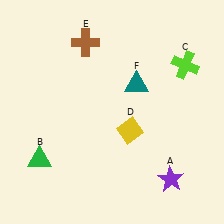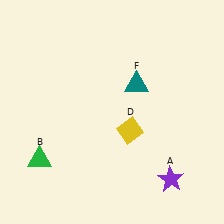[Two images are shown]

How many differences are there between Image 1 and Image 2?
There are 2 differences between the two images.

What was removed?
The lime cross (C), the brown cross (E) were removed in Image 2.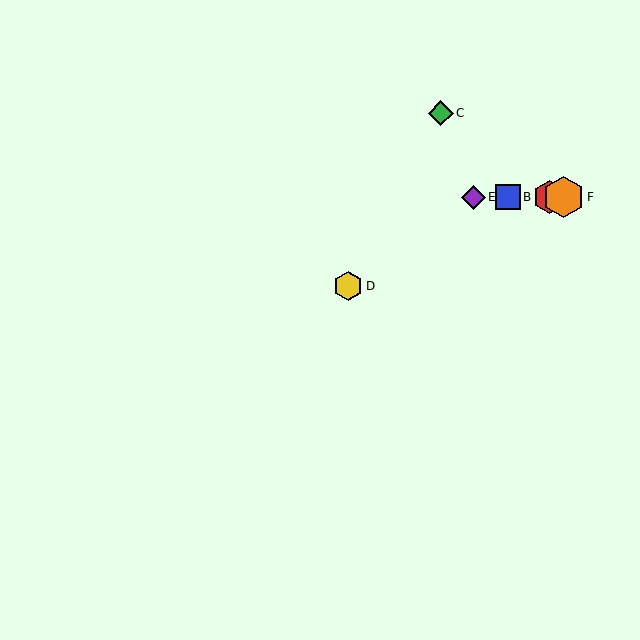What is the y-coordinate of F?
Object F is at y≈197.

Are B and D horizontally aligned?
No, B is at y≈197 and D is at y≈286.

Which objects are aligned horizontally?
Objects A, B, E, F are aligned horizontally.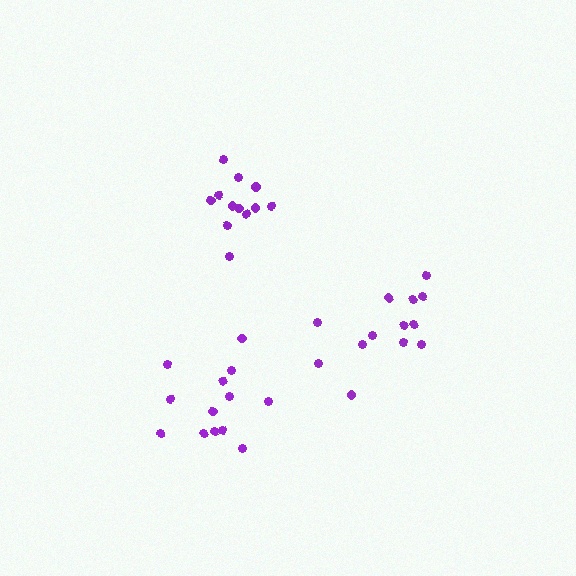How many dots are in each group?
Group 1: 13 dots, Group 2: 12 dots, Group 3: 13 dots (38 total).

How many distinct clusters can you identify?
There are 3 distinct clusters.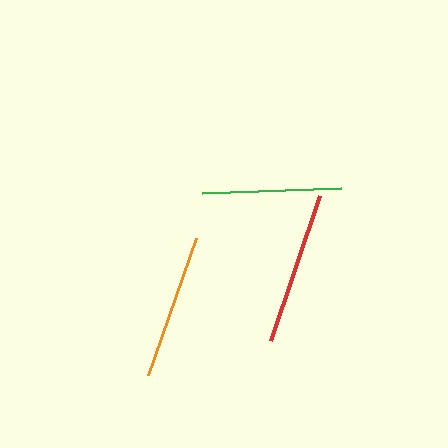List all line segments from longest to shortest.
From longest to shortest: red, orange, green.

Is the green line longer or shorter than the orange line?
The orange line is longer than the green line.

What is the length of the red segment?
The red segment is approximately 152 pixels long.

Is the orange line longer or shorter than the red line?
The red line is longer than the orange line.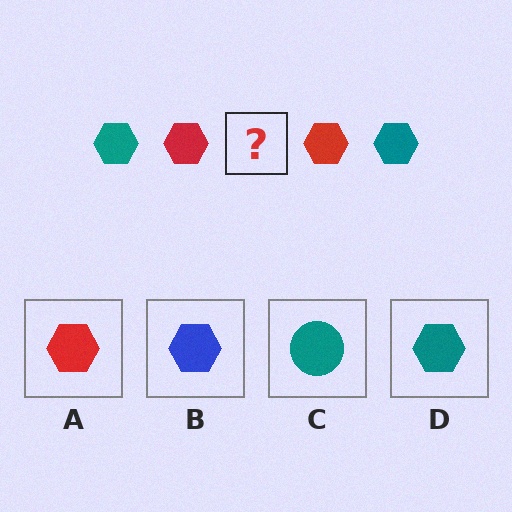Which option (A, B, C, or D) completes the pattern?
D.